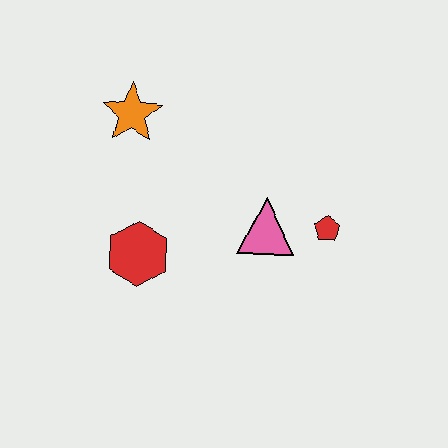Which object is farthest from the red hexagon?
The red pentagon is farthest from the red hexagon.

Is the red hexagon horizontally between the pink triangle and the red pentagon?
No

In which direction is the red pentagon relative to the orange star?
The red pentagon is to the right of the orange star.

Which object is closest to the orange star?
The red hexagon is closest to the orange star.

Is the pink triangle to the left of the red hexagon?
No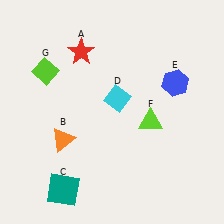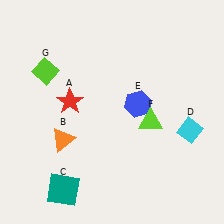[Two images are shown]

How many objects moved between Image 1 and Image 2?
3 objects moved between the two images.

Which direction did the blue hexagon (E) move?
The blue hexagon (E) moved left.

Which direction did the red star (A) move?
The red star (A) moved down.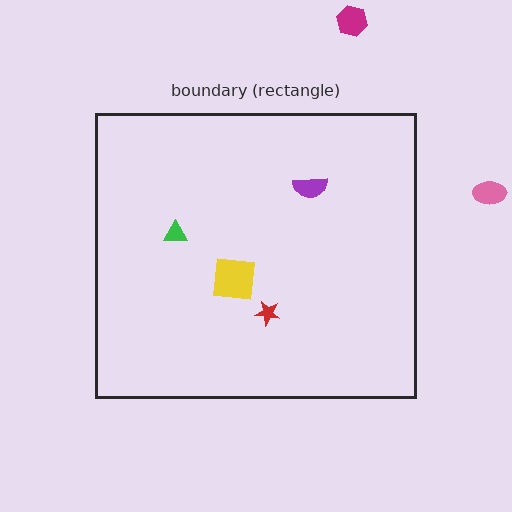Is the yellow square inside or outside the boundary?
Inside.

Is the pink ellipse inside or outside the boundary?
Outside.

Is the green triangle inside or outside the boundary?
Inside.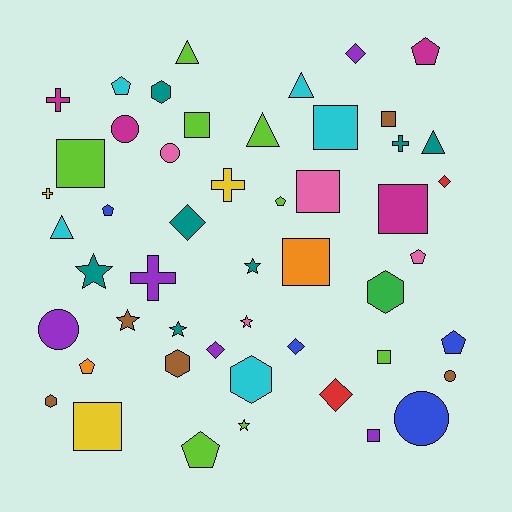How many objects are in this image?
There are 50 objects.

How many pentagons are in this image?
There are 8 pentagons.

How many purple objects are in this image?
There are 5 purple objects.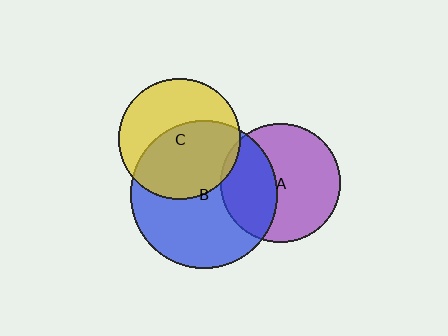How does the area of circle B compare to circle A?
Approximately 1.5 times.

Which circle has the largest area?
Circle B (blue).